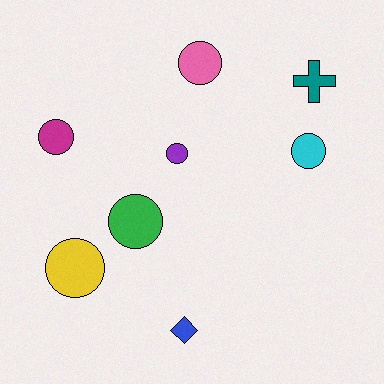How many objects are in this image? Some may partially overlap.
There are 8 objects.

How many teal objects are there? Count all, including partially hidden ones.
There is 1 teal object.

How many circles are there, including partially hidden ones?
There are 6 circles.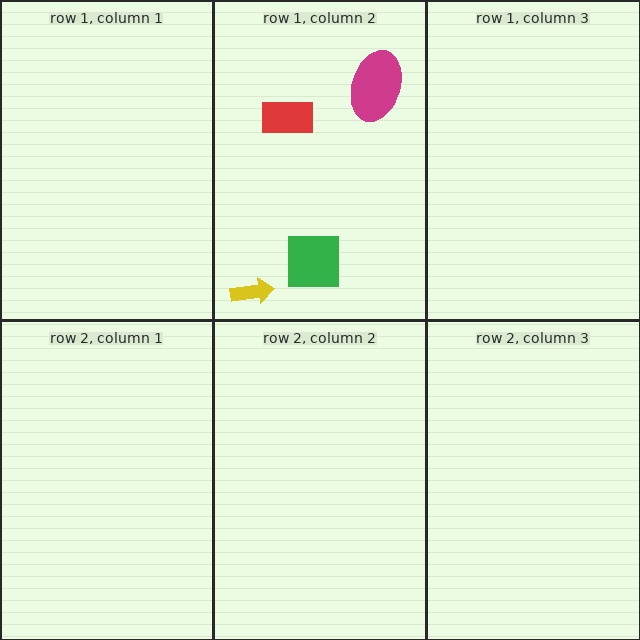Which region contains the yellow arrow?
The row 1, column 2 region.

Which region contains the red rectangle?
The row 1, column 2 region.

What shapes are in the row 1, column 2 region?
The yellow arrow, the magenta ellipse, the green square, the red rectangle.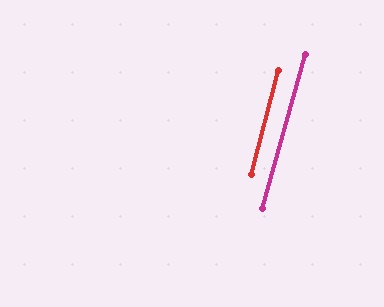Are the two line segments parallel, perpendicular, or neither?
Parallel — their directions differ by only 1.4°.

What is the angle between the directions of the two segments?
Approximately 1 degree.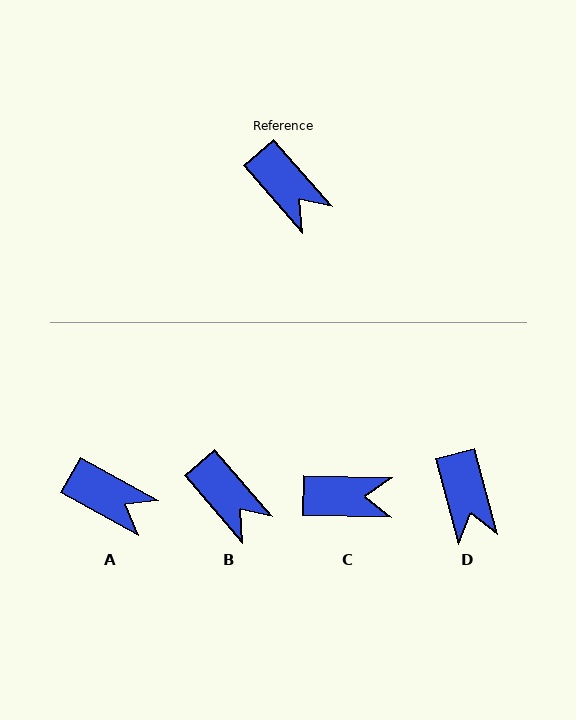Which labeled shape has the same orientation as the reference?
B.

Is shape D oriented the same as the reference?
No, it is off by about 26 degrees.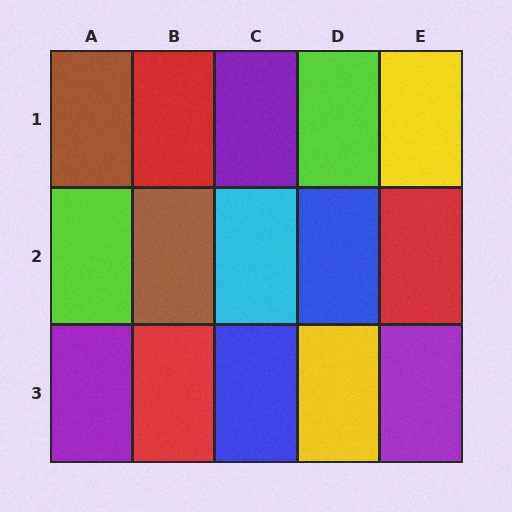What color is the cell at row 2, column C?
Cyan.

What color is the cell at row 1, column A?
Brown.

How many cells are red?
3 cells are red.